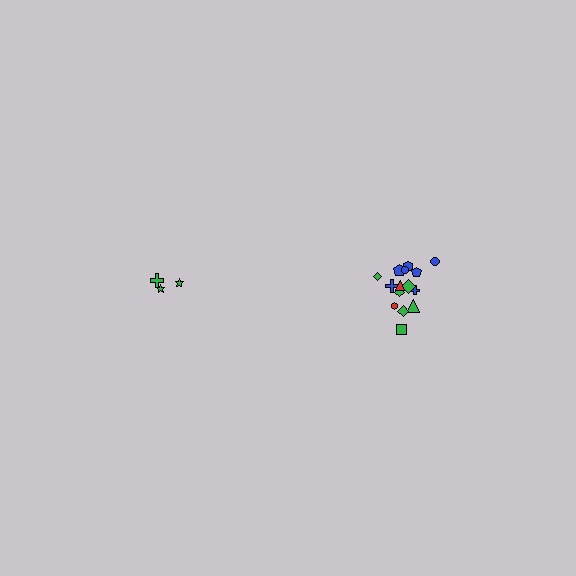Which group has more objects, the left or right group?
The right group.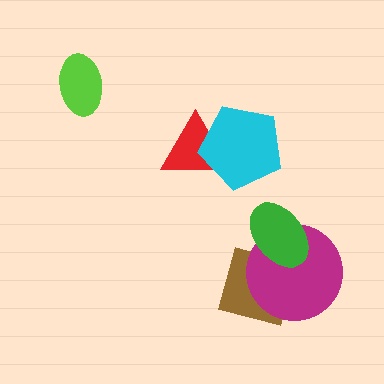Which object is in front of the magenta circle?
The green ellipse is in front of the magenta circle.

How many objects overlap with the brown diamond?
2 objects overlap with the brown diamond.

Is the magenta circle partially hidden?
Yes, it is partially covered by another shape.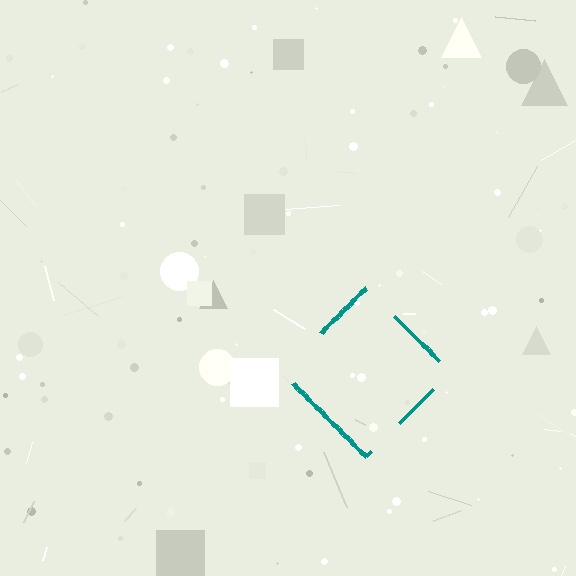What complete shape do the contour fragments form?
The contour fragments form a diamond.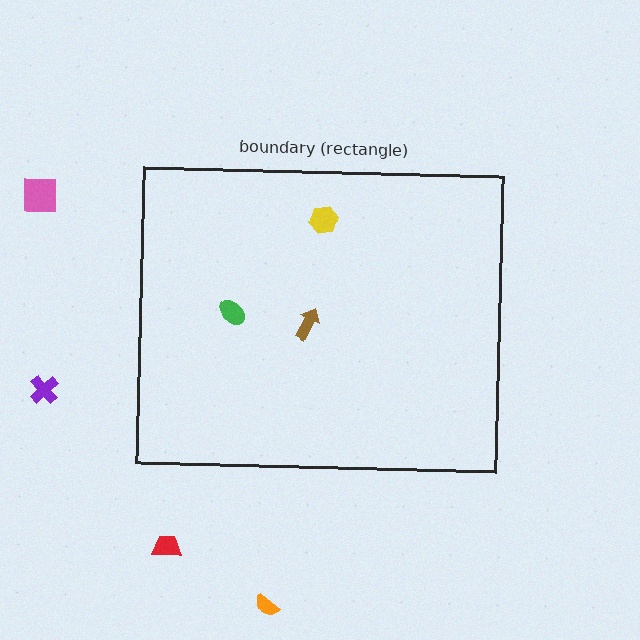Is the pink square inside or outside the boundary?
Outside.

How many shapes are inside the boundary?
3 inside, 4 outside.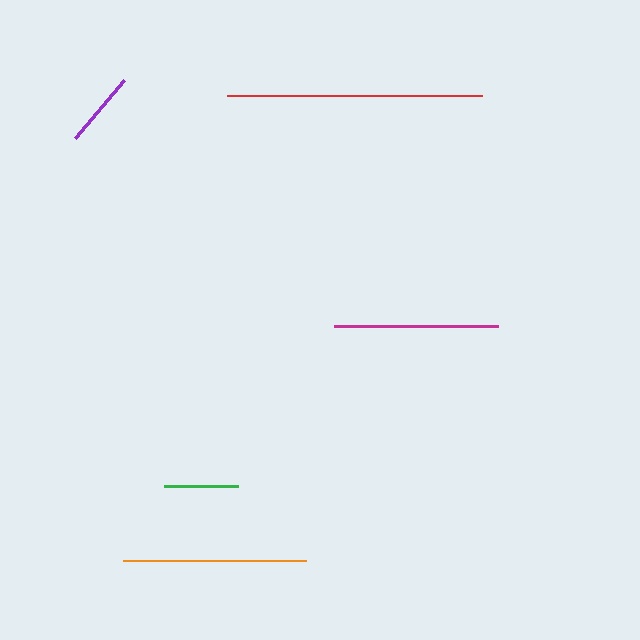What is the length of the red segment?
The red segment is approximately 255 pixels long.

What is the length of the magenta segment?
The magenta segment is approximately 164 pixels long.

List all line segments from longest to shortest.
From longest to shortest: red, orange, magenta, purple, green.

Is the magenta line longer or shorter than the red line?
The red line is longer than the magenta line.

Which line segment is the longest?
The red line is the longest at approximately 255 pixels.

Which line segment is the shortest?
The green line is the shortest at approximately 73 pixels.